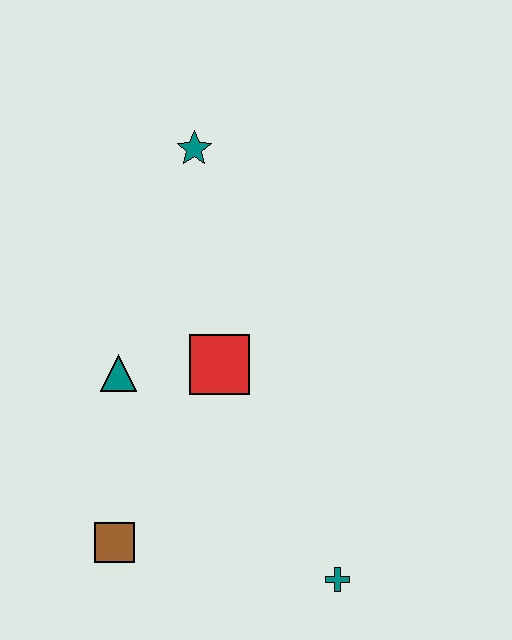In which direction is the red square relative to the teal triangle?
The red square is to the right of the teal triangle.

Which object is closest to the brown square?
The teal triangle is closest to the brown square.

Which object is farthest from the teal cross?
The teal star is farthest from the teal cross.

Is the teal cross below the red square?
Yes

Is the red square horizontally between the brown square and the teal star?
No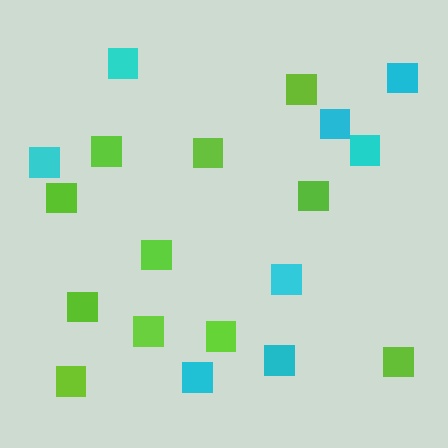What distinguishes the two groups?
There are 2 groups: one group of lime squares (11) and one group of cyan squares (8).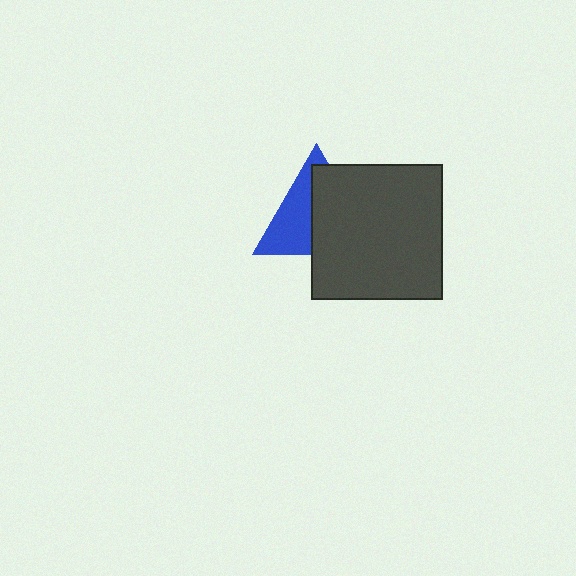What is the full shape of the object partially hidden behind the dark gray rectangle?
The partially hidden object is a blue triangle.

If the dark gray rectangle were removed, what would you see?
You would see the complete blue triangle.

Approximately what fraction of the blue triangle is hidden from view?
Roughly 55% of the blue triangle is hidden behind the dark gray rectangle.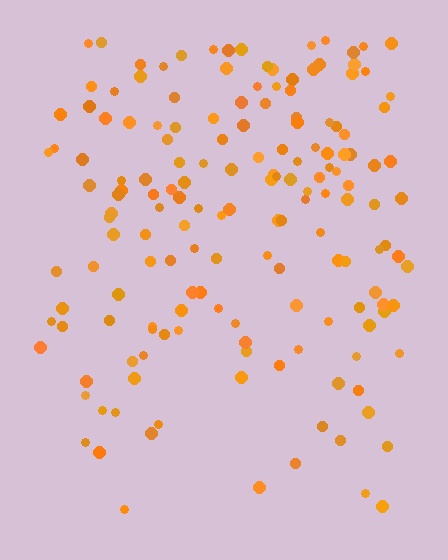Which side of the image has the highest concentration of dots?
The top.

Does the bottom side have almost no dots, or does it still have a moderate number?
Still a moderate number, just noticeably fewer than the top.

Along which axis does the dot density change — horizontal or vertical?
Vertical.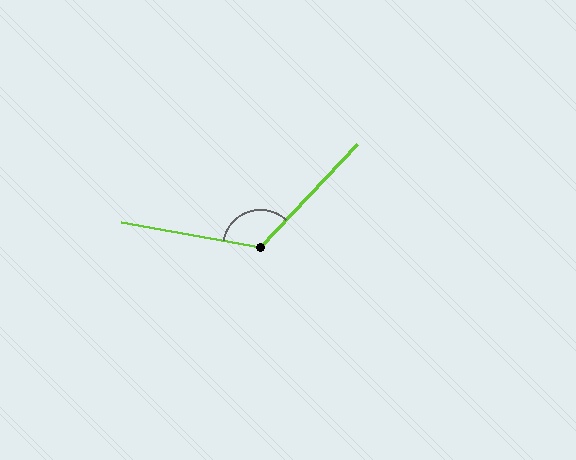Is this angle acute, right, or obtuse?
It is obtuse.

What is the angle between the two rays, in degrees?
Approximately 123 degrees.